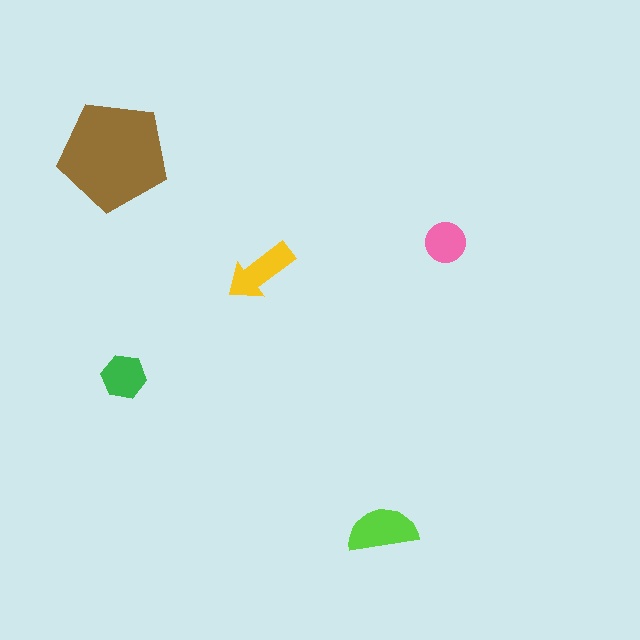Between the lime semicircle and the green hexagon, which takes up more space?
The lime semicircle.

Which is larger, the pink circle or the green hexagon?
The green hexagon.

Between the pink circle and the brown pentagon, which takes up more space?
The brown pentagon.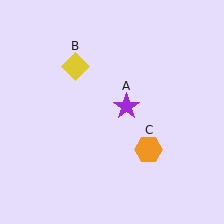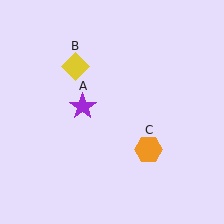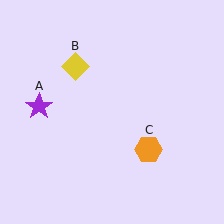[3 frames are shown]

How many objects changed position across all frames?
1 object changed position: purple star (object A).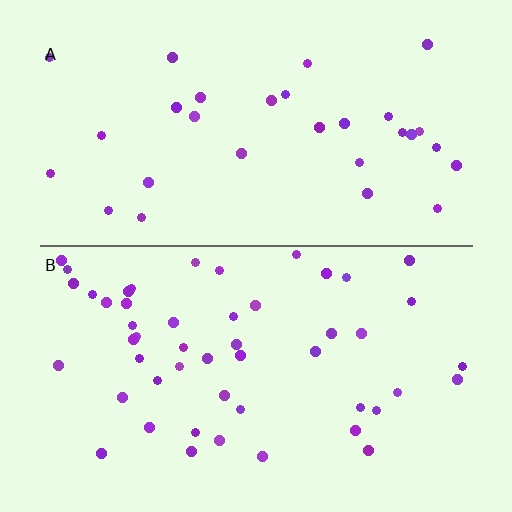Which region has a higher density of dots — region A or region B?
B (the bottom).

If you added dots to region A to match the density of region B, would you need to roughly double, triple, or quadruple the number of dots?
Approximately double.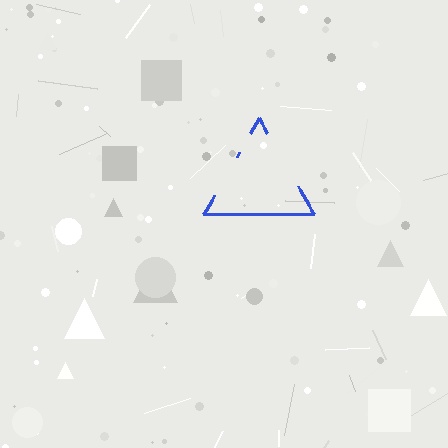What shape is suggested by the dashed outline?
The dashed outline suggests a triangle.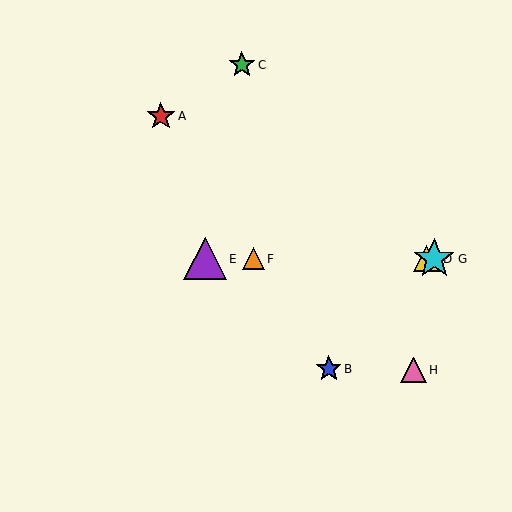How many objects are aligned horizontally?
4 objects (D, E, F, G) are aligned horizontally.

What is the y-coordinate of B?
Object B is at y≈369.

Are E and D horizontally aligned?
Yes, both are at y≈259.